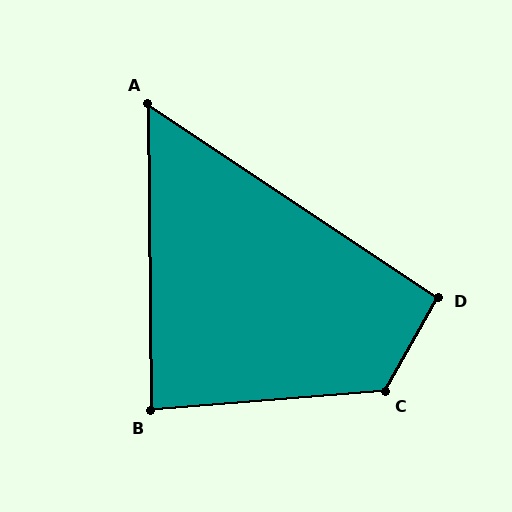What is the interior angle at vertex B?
Approximately 86 degrees (approximately right).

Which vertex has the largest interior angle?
C, at approximately 124 degrees.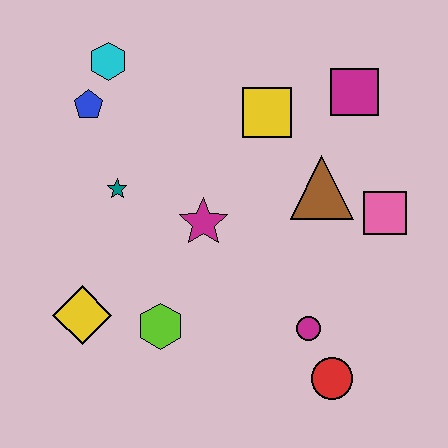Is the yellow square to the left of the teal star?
No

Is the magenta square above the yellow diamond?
Yes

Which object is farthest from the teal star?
The red circle is farthest from the teal star.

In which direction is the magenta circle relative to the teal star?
The magenta circle is to the right of the teal star.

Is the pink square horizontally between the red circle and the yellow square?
No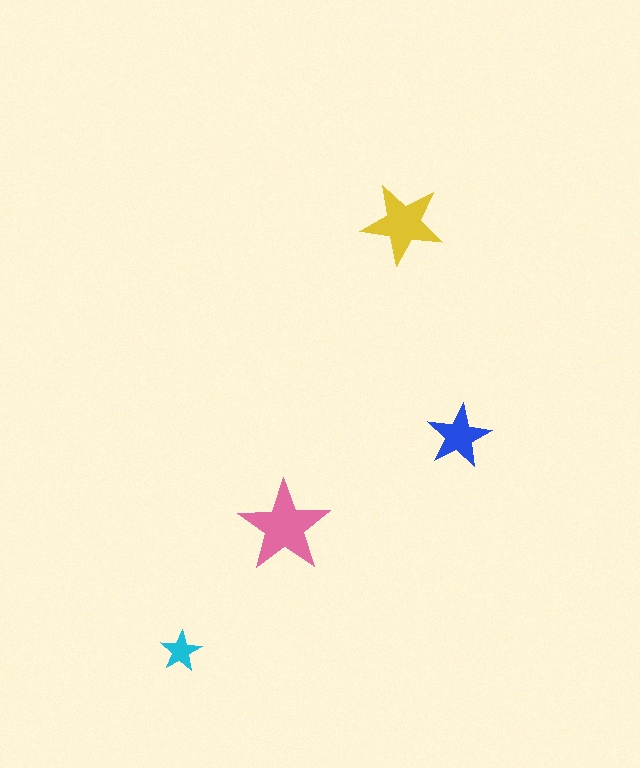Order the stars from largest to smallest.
the pink one, the yellow one, the blue one, the cyan one.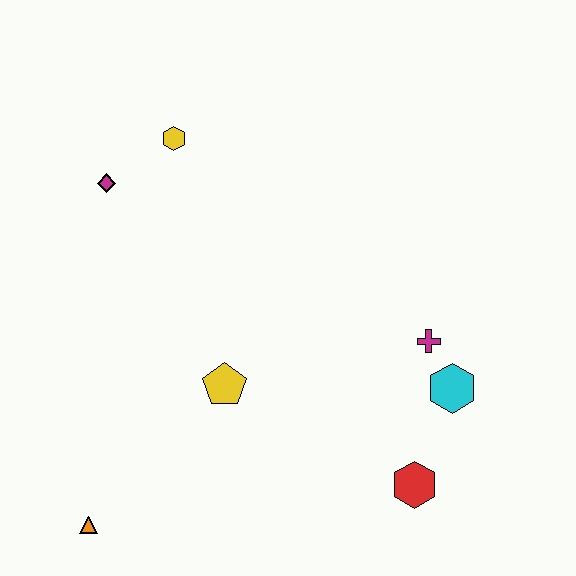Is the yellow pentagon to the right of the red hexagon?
No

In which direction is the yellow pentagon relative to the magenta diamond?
The yellow pentagon is below the magenta diamond.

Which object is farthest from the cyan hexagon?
The magenta diamond is farthest from the cyan hexagon.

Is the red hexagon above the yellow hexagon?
No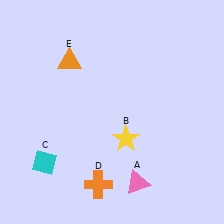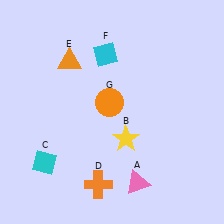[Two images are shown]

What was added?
A cyan diamond (F), an orange circle (G) were added in Image 2.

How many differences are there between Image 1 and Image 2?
There are 2 differences between the two images.